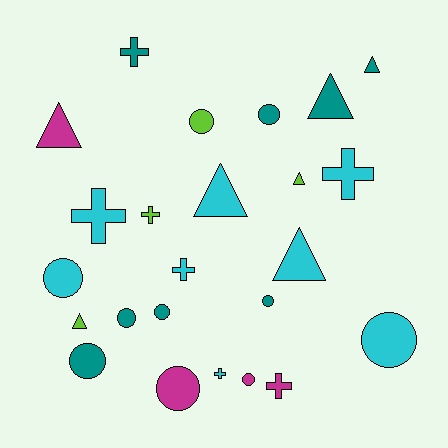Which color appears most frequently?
Cyan, with 8 objects.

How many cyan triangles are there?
There are 2 cyan triangles.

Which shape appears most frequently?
Circle, with 10 objects.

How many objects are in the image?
There are 24 objects.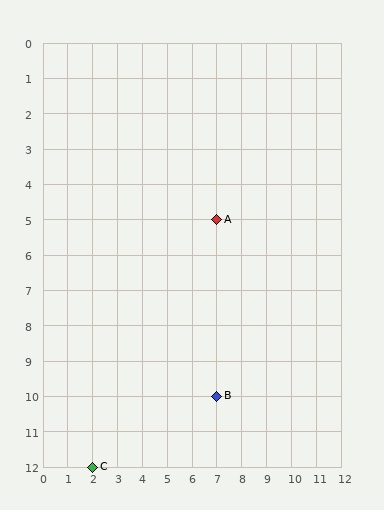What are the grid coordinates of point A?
Point A is at grid coordinates (7, 5).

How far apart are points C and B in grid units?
Points C and B are 5 columns and 2 rows apart (about 5.4 grid units diagonally).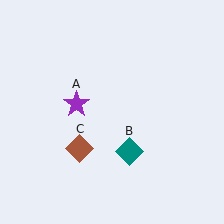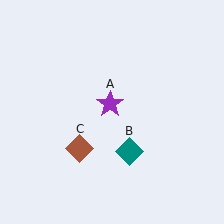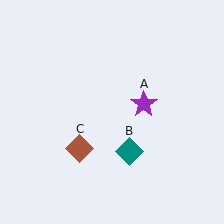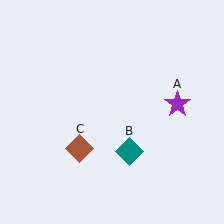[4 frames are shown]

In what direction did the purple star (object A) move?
The purple star (object A) moved right.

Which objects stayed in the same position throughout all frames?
Teal diamond (object B) and brown diamond (object C) remained stationary.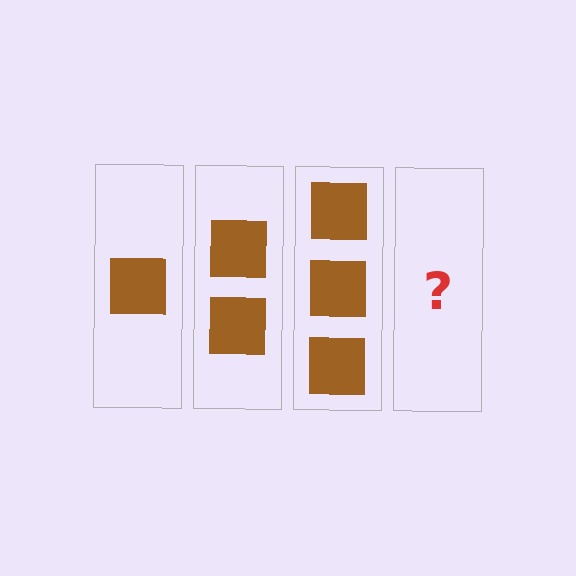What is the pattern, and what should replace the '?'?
The pattern is that each step adds one more square. The '?' should be 4 squares.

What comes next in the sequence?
The next element should be 4 squares.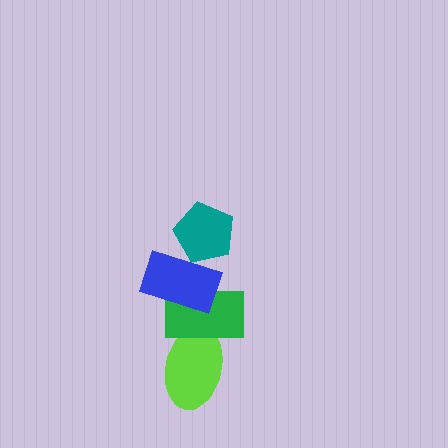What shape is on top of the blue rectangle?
The teal pentagon is on top of the blue rectangle.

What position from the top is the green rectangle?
The green rectangle is 3rd from the top.